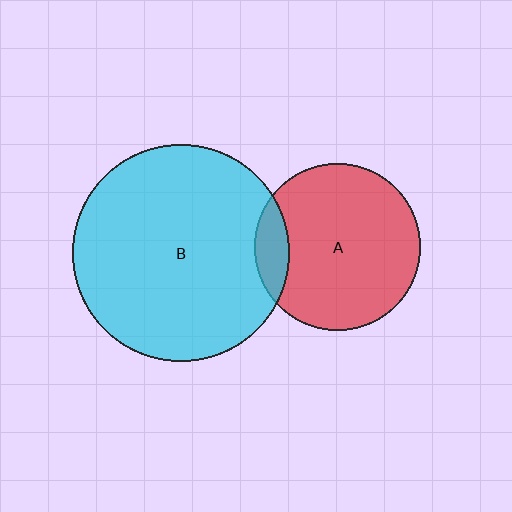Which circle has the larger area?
Circle B (cyan).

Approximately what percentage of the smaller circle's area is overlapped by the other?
Approximately 10%.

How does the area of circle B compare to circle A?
Approximately 1.7 times.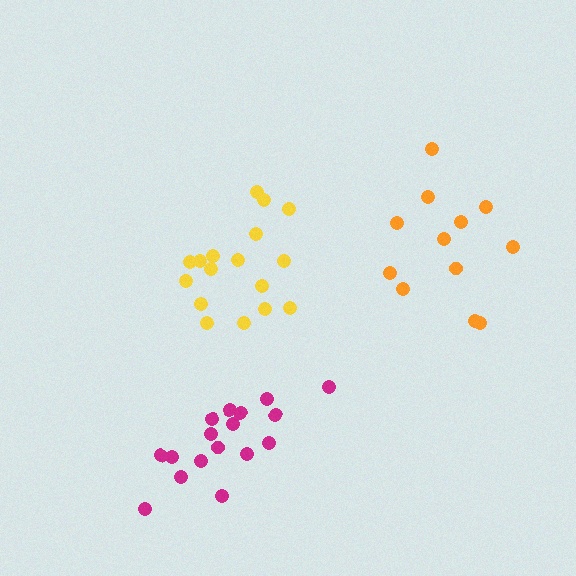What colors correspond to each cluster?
The clusters are colored: magenta, orange, yellow.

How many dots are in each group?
Group 1: 17 dots, Group 2: 12 dots, Group 3: 17 dots (46 total).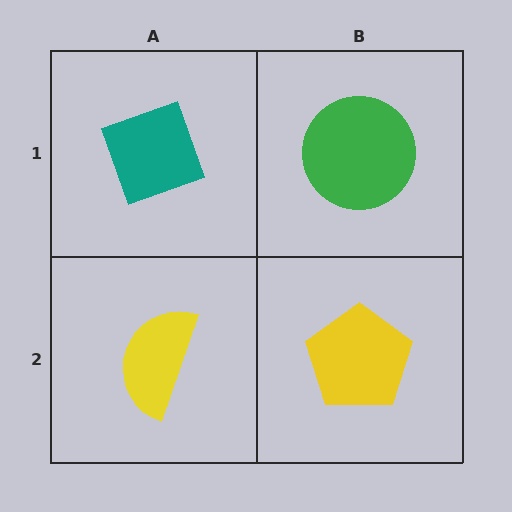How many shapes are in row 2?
2 shapes.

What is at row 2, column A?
A yellow semicircle.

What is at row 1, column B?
A green circle.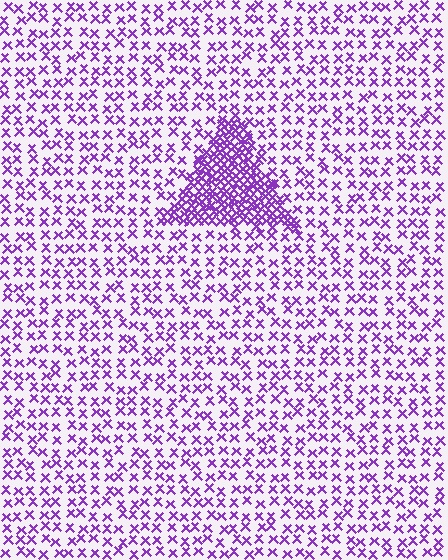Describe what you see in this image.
The image contains small purple elements arranged at two different densities. A triangle-shaped region is visible where the elements are more densely packed than the surrounding area.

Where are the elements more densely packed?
The elements are more densely packed inside the triangle boundary.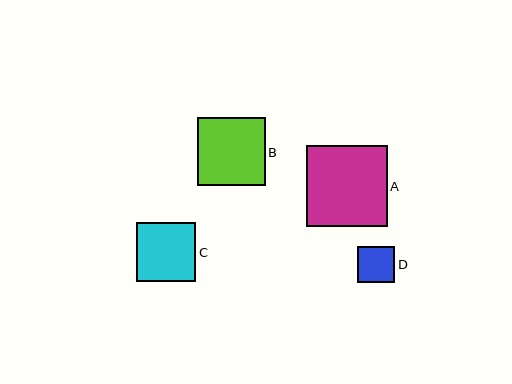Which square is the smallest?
Square D is the smallest with a size of approximately 37 pixels.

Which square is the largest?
Square A is the largest with a size of approximately 81 pixels.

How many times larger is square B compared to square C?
Square B is approximately 1.2 times the size of square C.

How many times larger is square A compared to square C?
Square A is approximately 1.4 times the size of square C.